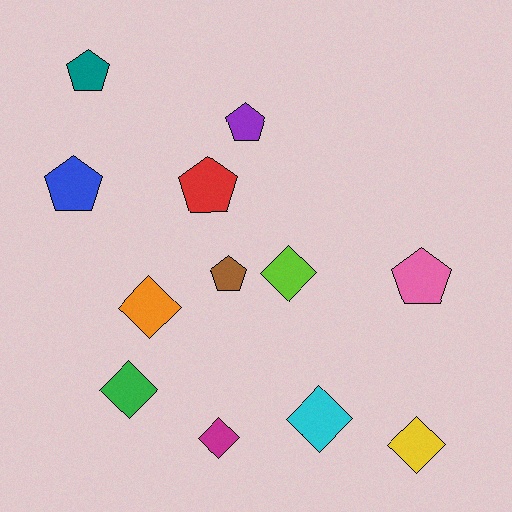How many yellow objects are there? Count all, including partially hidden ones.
There is 1 yellow object.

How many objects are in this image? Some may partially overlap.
There are 12 objects.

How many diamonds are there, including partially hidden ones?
There are 6 diamonds.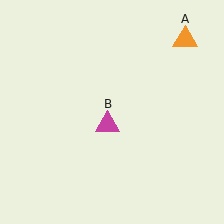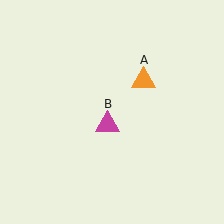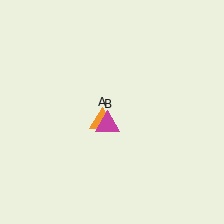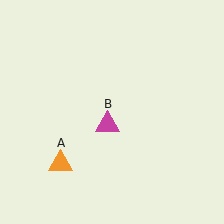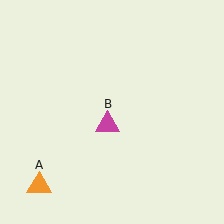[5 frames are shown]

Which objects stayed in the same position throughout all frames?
Magenta triangle (object B) remained stationary.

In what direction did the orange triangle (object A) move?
The orange triangle (object A) moved down and to the left.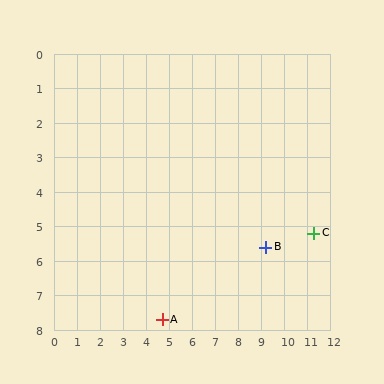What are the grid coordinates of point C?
Point C is at approximately (11.3, 5.2).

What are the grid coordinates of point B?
Point B is at approximately (9.2, 5.6).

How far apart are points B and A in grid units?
Points B and A are about 5.0 grid units apart.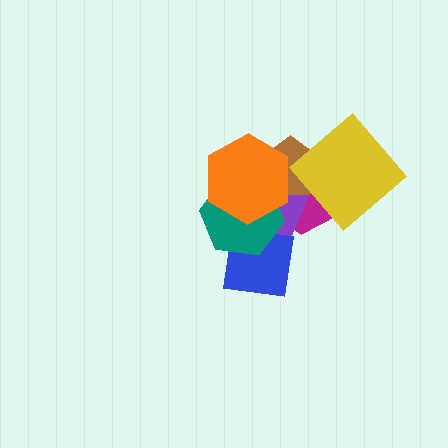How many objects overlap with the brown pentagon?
5 objects overlap with the brown pentagon.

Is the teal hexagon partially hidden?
Yes, it is partially covered by another shape.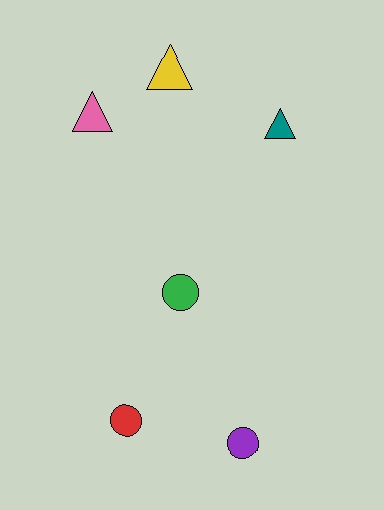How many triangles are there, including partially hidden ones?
There are 3 triangles.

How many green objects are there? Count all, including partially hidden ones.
There is 1 green object.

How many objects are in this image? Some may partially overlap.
There are 6 objects.